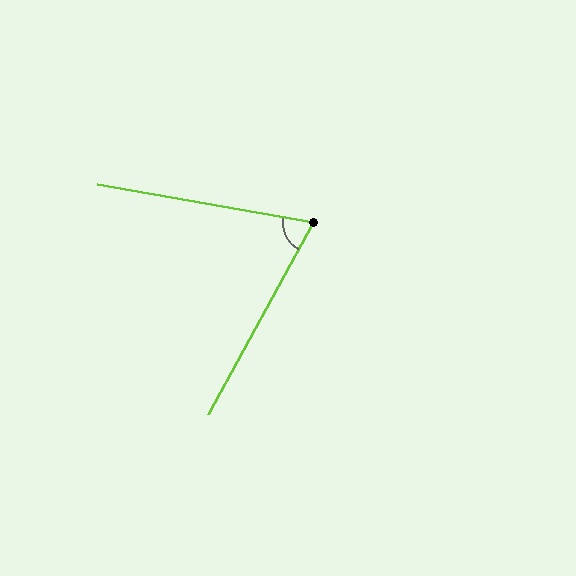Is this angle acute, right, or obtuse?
It is acute.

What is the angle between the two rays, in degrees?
Approximately 71 degrees.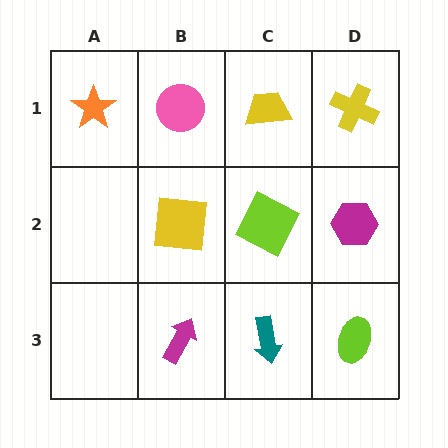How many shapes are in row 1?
4 shapes.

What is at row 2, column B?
A yellow square.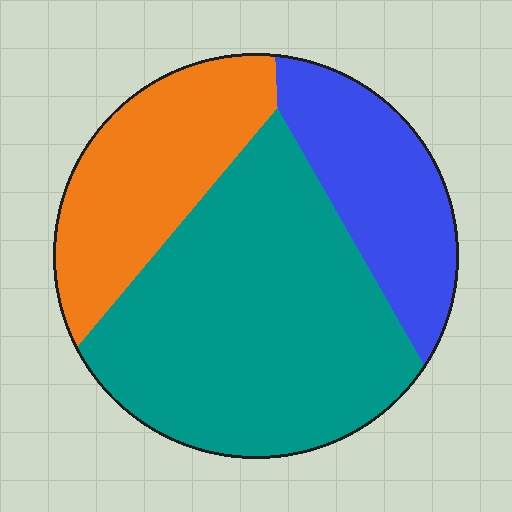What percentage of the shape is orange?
Orange takes up between a sixth and a third of the shape.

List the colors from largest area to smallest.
From largest to smallest: teal, orange, blue.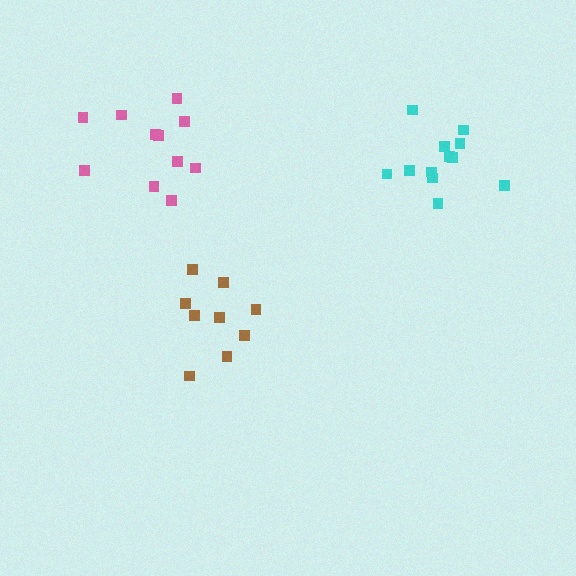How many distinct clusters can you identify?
There are 3 distinct clusters.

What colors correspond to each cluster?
The clusters are colored: brown, pink, cyan.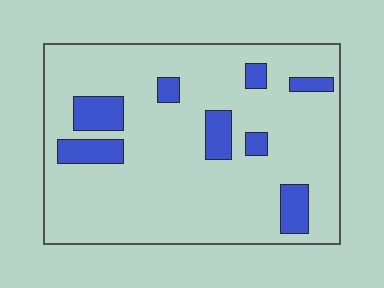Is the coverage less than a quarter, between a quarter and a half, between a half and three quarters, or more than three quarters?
Less than a quarter.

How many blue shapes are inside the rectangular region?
8.